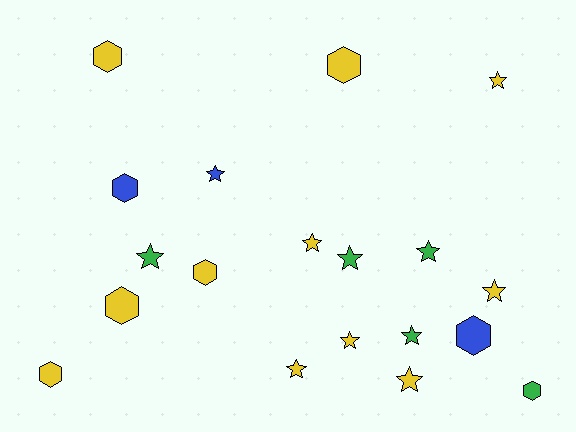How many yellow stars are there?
There are 6 yellow stars.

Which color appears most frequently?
Yellow, with 11 objects.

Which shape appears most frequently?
Star, with 11 objects.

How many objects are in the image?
There are 19 objects.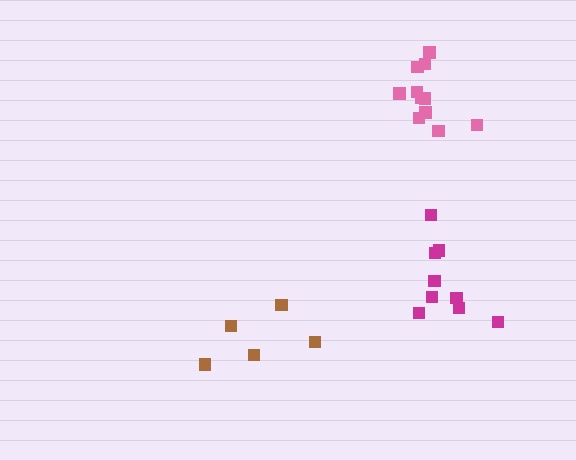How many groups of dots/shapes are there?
There are 3 groups.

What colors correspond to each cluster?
The clusters are colored: pink, magenta, brown.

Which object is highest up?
The pink cluster is topmost.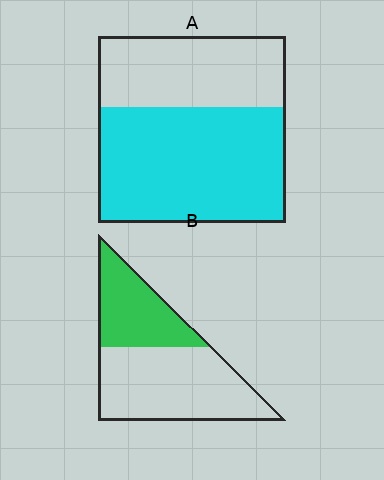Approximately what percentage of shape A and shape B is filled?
A is approximately 60% and B is approximately 35%.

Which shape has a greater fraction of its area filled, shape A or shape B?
Shape A.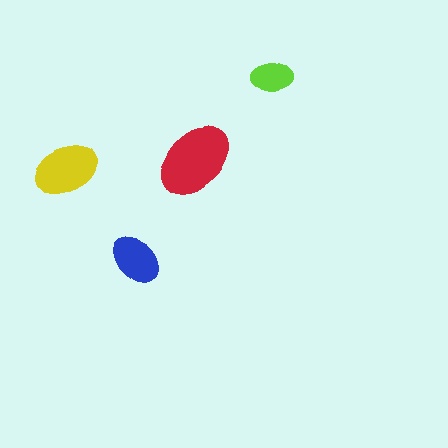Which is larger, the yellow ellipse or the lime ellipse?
The yellow one.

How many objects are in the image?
There are 4 objects in the image.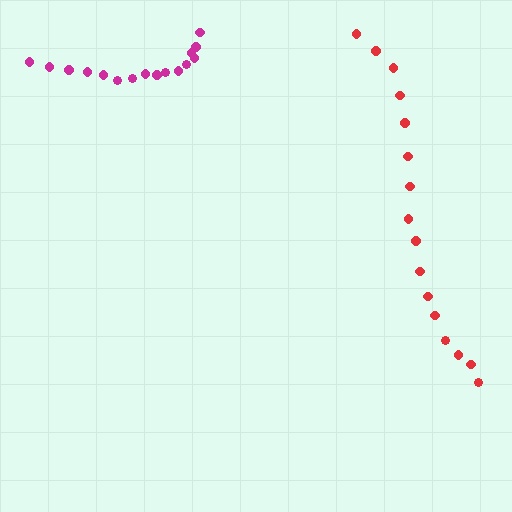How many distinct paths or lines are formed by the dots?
There are 2 distinct paths.